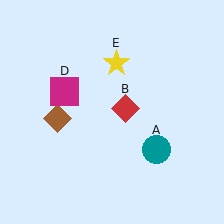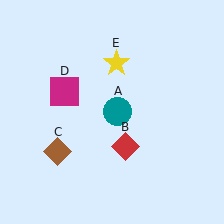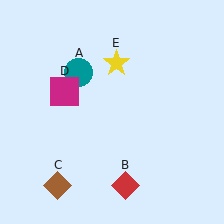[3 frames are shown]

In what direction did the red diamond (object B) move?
The red diamond (object B) moved down.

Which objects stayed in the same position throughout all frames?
Magenta square (object D) and yellow star (object E) remained stationary.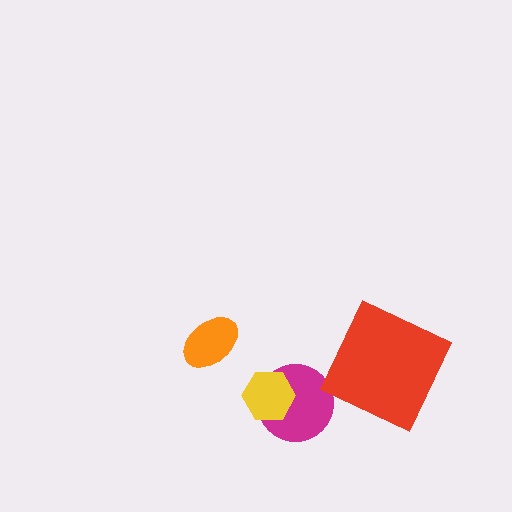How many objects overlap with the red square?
0 objects overlap with the red square.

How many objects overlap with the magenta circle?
1 object overlaps with the magenta circle.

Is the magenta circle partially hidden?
Yes, it is partially covered by another shape.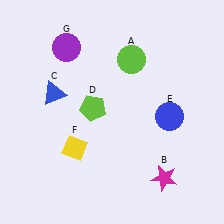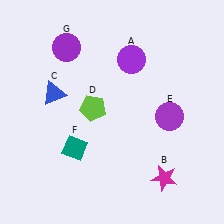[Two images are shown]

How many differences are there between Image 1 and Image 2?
There are 3 differences between the two images.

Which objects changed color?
A changed from lime to purple. E changed from blue to purple. F changed from yellow to teal.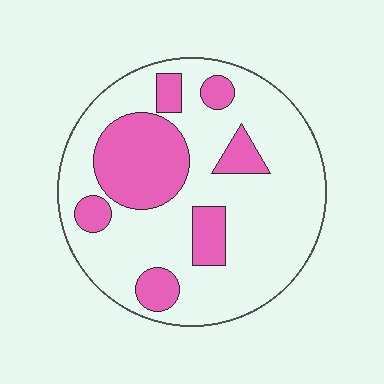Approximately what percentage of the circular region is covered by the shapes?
Approximately 30%.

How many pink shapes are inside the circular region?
7.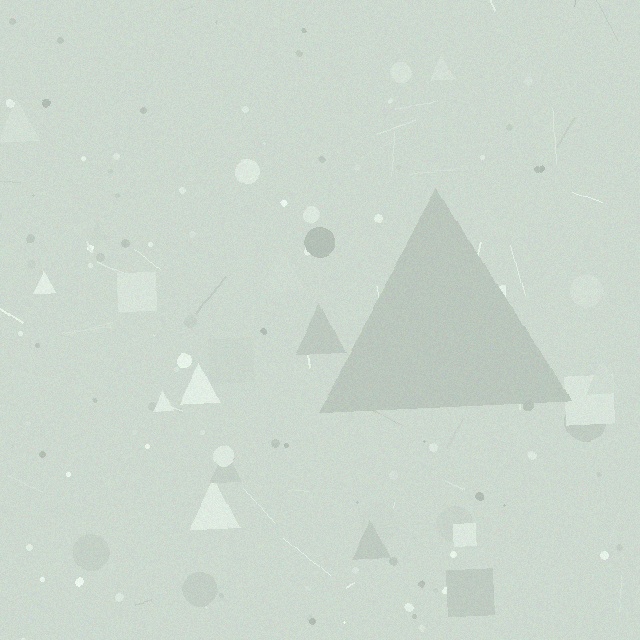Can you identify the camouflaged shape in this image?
The camouflaged shape is a triangle.